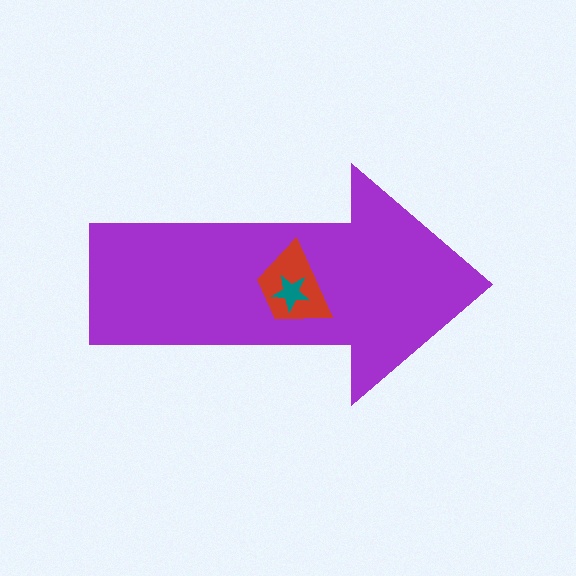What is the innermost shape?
The teal star.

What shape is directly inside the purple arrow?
The red trapezoid.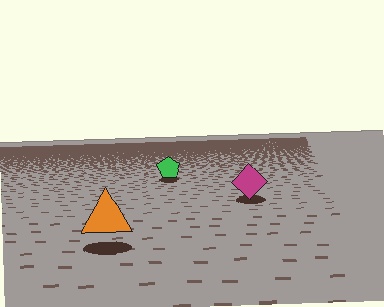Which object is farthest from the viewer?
The green pentagon is farthest from the viewer. It appears smaller and the ground texture around it is denser.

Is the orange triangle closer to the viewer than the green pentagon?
Yes. The orange triangle is closer — you can tell from the texture gradient: the ground texture is coarser near it.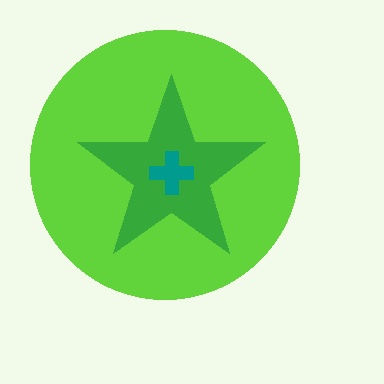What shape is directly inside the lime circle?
The green star.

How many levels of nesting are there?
3.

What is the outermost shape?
The lime circle.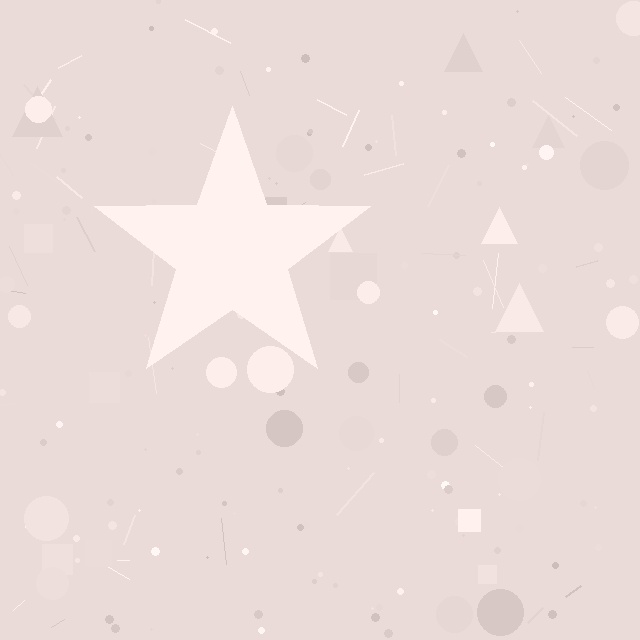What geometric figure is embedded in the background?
A star is embedded in the background.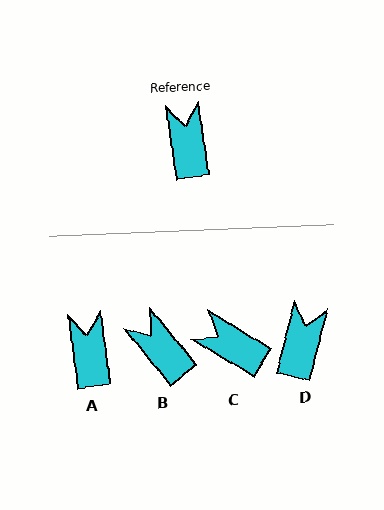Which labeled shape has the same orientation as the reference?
A.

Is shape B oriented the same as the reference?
No, it is off by about 31 degrees.